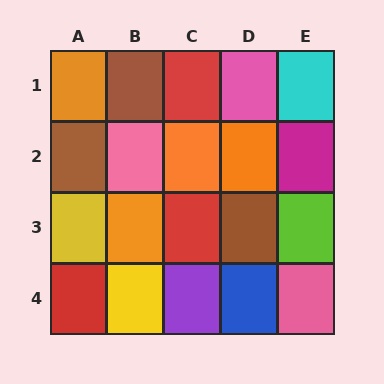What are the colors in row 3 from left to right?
Yellow, orange, red, brown, lime.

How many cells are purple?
1 cell is purple.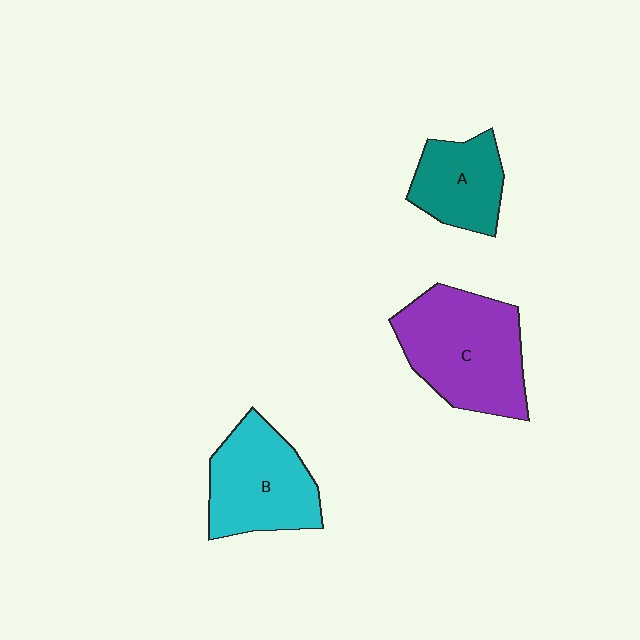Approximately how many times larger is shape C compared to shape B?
Approximately 1.3 times.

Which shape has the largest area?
Shape C (purple).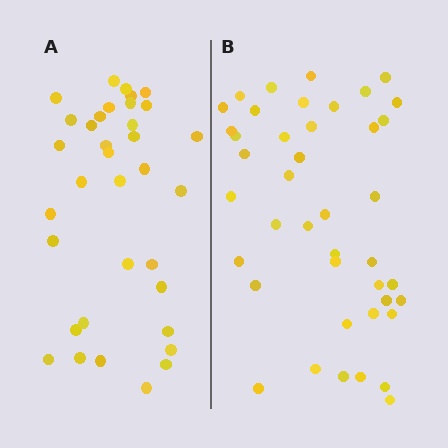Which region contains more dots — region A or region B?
Region B (the right region) has more dots.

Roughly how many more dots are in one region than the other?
Region B has roughly 8 or so more dots than region A.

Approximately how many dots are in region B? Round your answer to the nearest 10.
About 40 dots. (The exact count is 42, which rounds to 40.)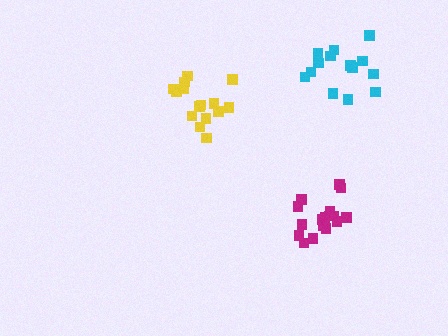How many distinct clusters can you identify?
There are 3 distinct clusters.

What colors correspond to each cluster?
The clusters are colored: yellow, magenta, cyan.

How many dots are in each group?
Group 1: 15 dots, Group 2: 18 dots, Group 3: 14 dots (47 total).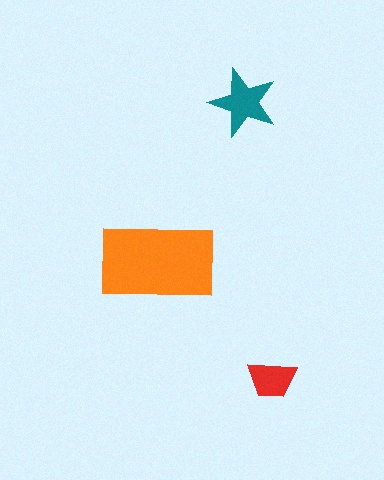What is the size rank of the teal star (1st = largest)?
2nd.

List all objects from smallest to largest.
The red trapezoid, the teal star, the orange rectangle.